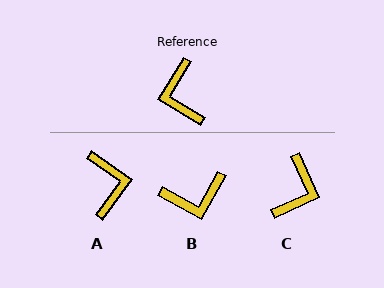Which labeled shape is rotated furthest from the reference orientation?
A, about 175 degrees away.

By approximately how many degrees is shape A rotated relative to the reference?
Approximately 175 degrees counter-clockwise.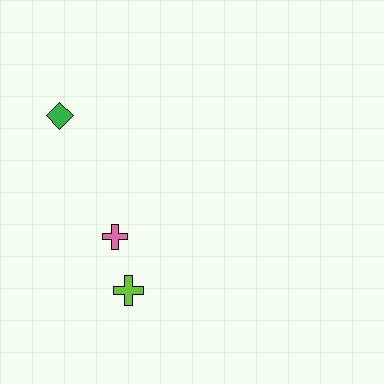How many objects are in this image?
There are 3 objects.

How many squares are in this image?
There are no squares.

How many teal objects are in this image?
There are no teal objects.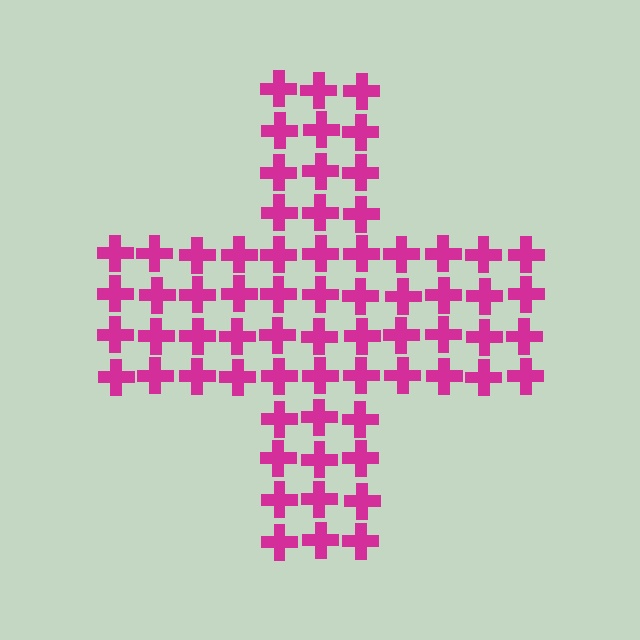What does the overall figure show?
The overall figure shows a cross.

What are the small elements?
The small elements are crosses.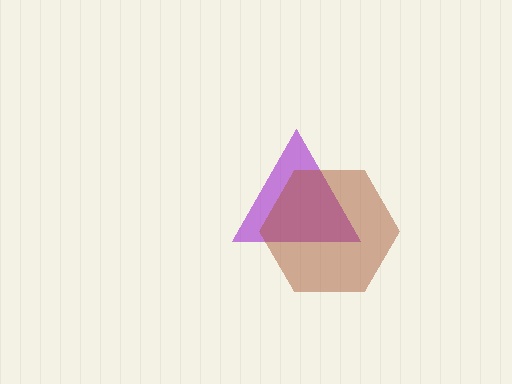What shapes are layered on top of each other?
The layered shapes are: a purple triangle, a brown hexagon.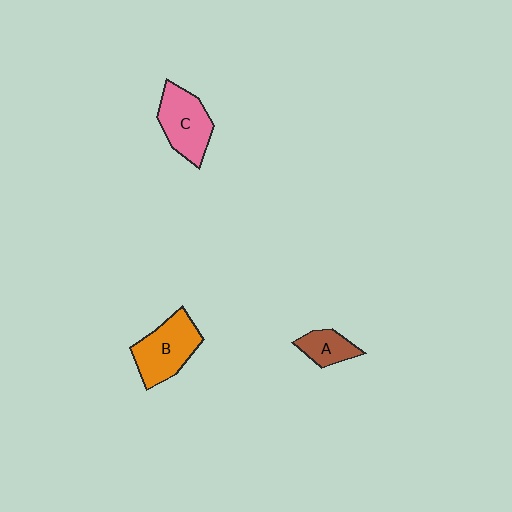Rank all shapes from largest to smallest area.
From largest to smallest: B (orange), C (pink), A (brown).